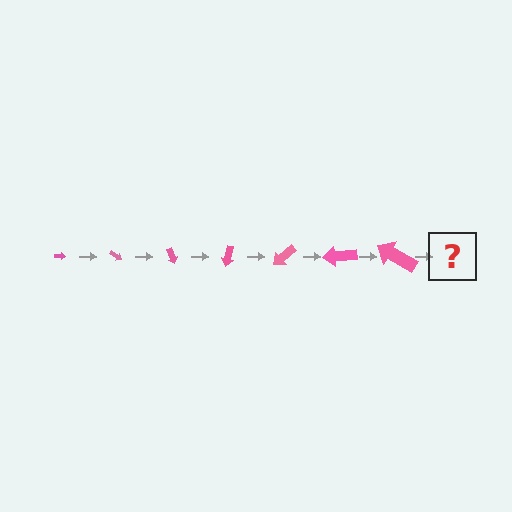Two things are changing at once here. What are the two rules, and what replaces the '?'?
The two rules are that the arrow grows larger each step and it rotates 35 degrees each step. The '?' should be an arrow, larger than the previous one and rotated 245 degrees from the start.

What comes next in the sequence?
The next element should be an arrow, larger than the previous one and rotated 245 degrees from the start.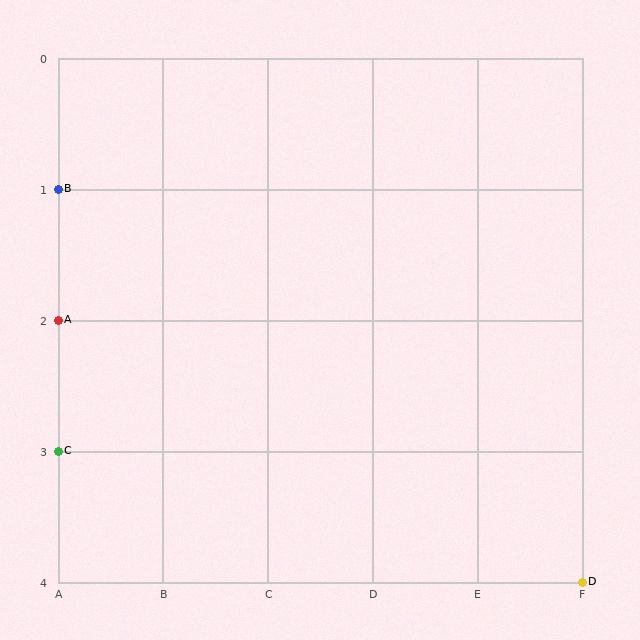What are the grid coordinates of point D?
Point D is at grid coordinates (F, 4).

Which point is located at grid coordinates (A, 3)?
Point C is at (A, 3).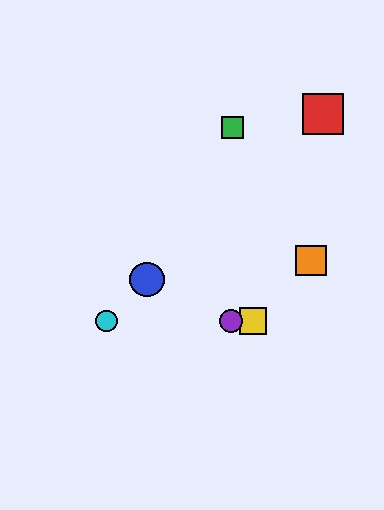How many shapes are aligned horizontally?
3 shapes (the yellow square, the purple circle, the cyan circle) are aligned horizontally.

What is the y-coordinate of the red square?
The red square is at y≈114.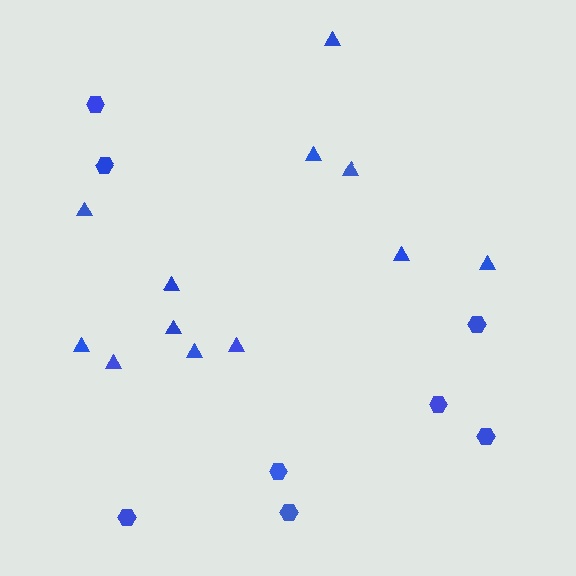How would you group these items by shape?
There are 2 groups: one group of triangles (12) and one group of hexagons (8).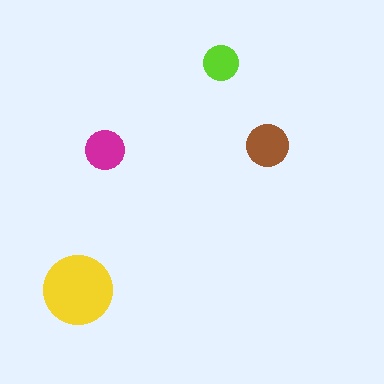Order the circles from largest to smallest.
the yellow one, the brown one, the magenta one, the lime one.